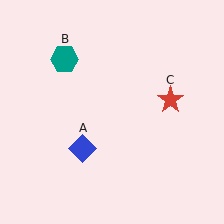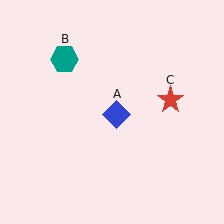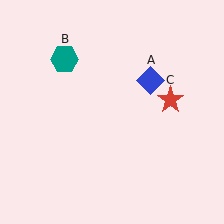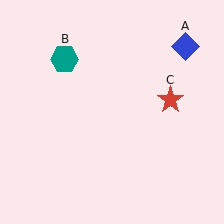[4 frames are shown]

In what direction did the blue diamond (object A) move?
The blue diamond (object A) moved up and to the right.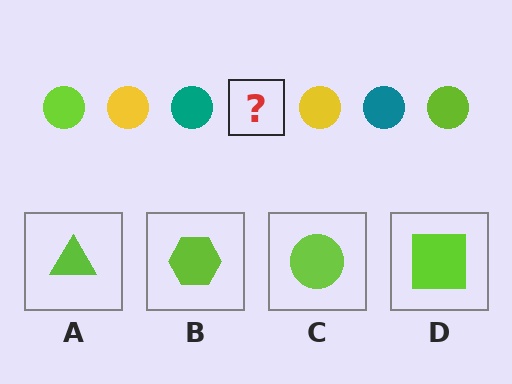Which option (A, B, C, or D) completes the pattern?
C.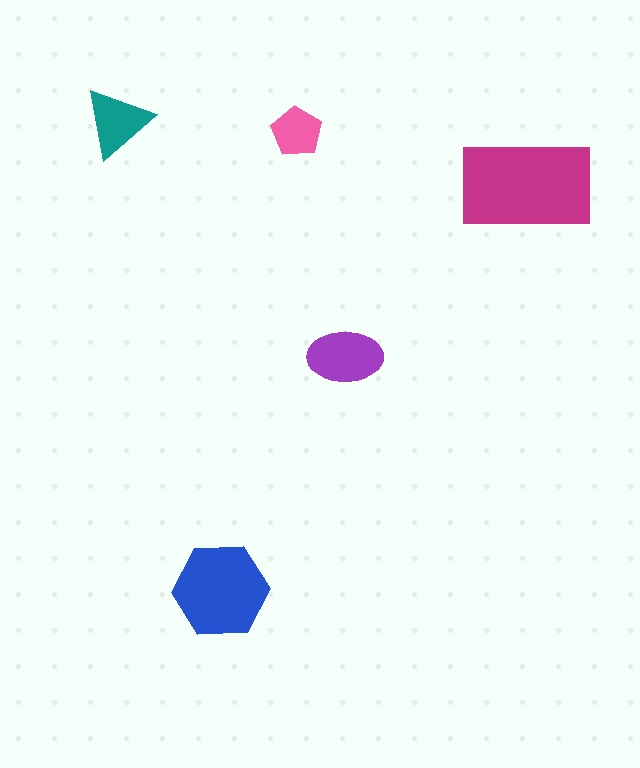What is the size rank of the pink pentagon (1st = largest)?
5th.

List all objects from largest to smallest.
The magenta rectangle, the blue hexagon, the purple ellipse, the teal triangle, the pink pentagon.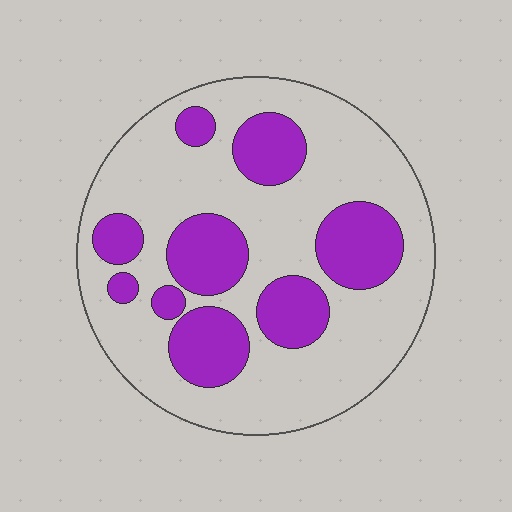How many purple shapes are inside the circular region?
9.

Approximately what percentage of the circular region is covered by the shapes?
Approximately 30%.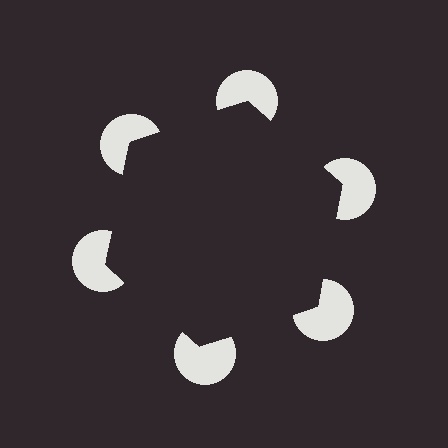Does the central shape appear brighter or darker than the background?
It typically appears slightly darker than the background, even though no actual brightness change is drawn.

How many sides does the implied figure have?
6 sides.